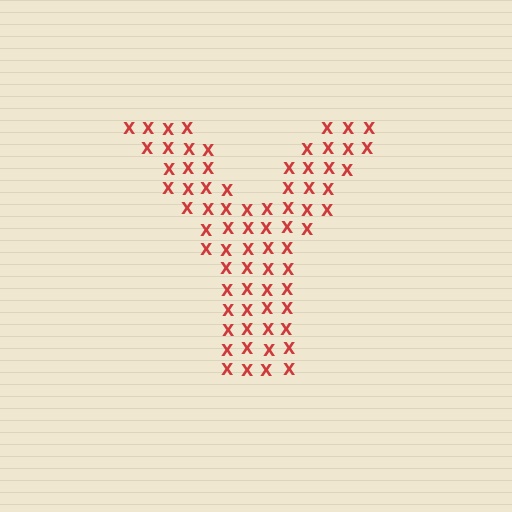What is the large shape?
The large shape is the letter Y.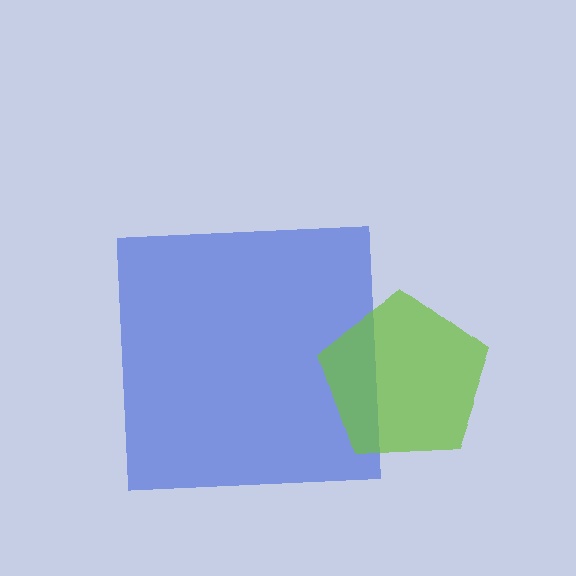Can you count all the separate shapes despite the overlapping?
Yes, there are 2 separate shapes.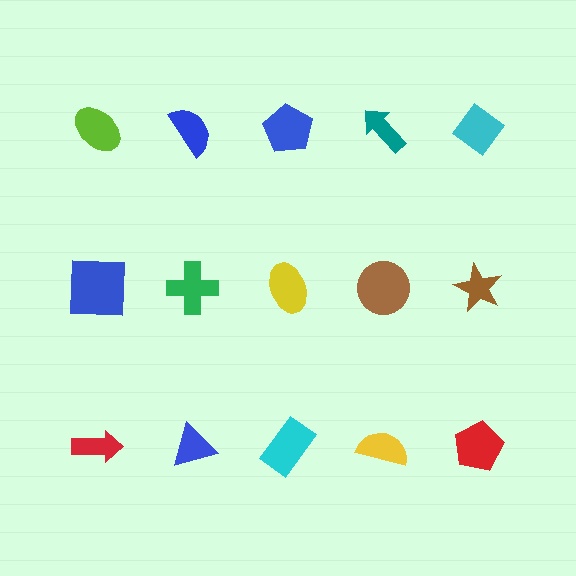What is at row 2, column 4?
A brown circle.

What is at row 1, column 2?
A blue semicircle.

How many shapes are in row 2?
5 shapes.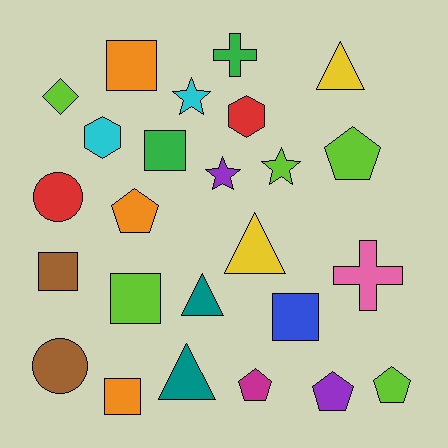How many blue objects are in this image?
There is 1 blue object.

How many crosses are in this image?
There are 2 crosses.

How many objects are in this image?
There are 25 objects.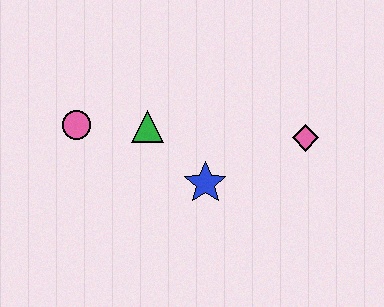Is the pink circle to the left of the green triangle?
Yes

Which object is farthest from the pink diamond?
The pink circle is farthest from the pink diamond.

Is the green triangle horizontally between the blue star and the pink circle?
Yes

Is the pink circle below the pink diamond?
No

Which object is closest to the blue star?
The green triangle is closest to the blue star.